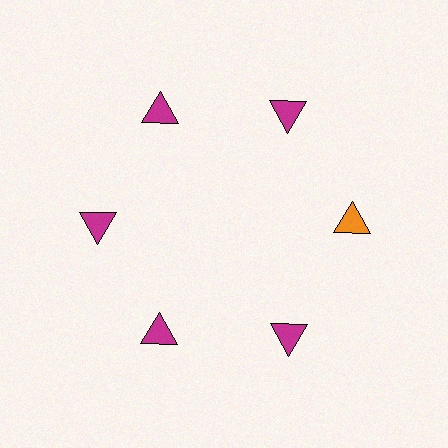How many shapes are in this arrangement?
There are 6 shapes arranged in a ring pattern.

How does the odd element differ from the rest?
It has a different color: orange instead of magenta.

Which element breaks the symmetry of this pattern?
The orange triangle at roughly the 3 o'clock position breaks the symmetry. All other shapes are magenta triangles.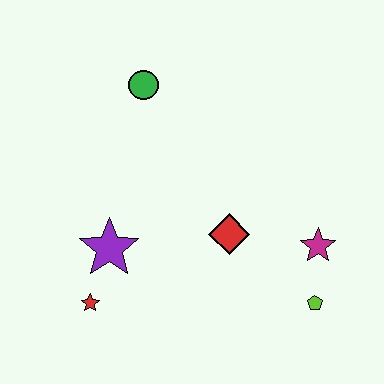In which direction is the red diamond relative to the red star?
The red diamond is to the right of the red star.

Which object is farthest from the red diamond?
The green circle is farthest from the red diamond.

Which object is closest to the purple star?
The red star is closest to the purple star.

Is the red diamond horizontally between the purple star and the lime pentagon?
Yes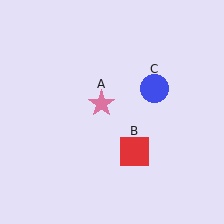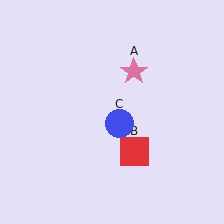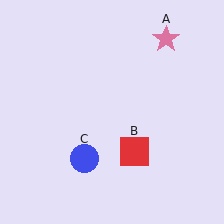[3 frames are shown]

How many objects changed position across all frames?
2 objects changed position: pink star (object A), blue circle (object C).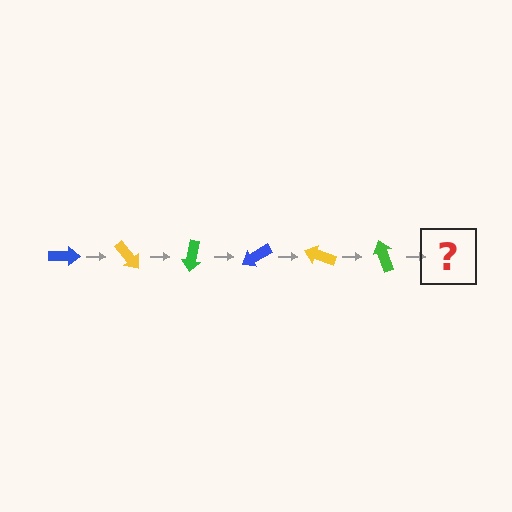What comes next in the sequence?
The next element should be a blue arrow, rotated 300 degrees from the start.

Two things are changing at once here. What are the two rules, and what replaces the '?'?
The two rules are that it rotates 50 degrees each step and the color cycles through blue, yellow, and green. The '?' should be a blue arrow, rotated 300 degrees from the start.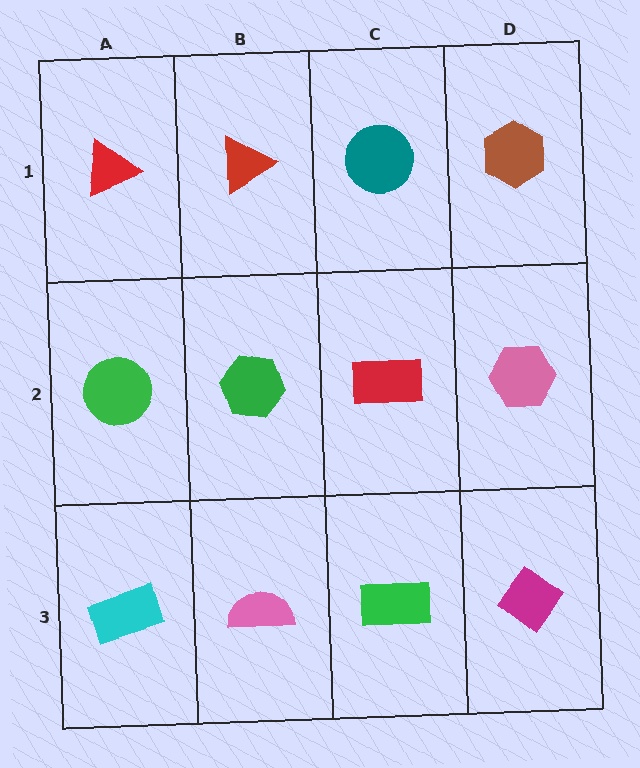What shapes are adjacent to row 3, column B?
A green hexagon (row 2, column B), a cyan rectangle (row 3, column A), a green rectangle (row 3, column C).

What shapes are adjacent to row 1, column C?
A red rectangle (row 2, column C), a red triangle (row 1, column B), a brown hexagon (row 1, column D).